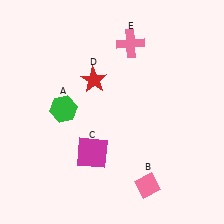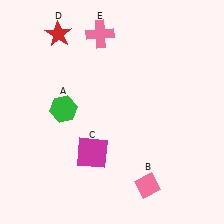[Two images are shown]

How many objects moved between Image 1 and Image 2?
2 objects moved between the two images.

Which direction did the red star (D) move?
The red star (D) moved up.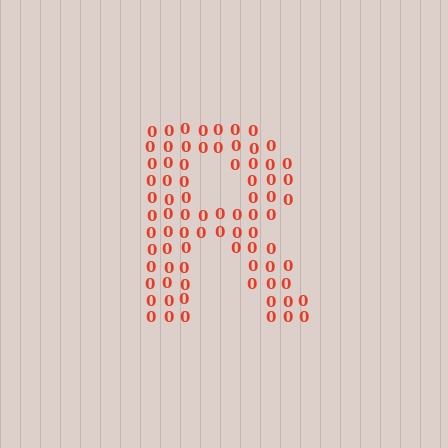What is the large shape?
The large shape is the letter R.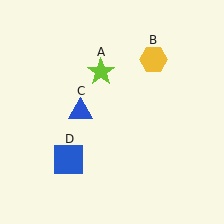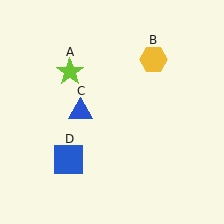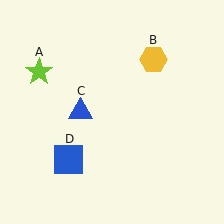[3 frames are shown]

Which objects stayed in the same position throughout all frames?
Yellow hexagon (object B) and blue triangle (object C) and blue square (object D) remained stationary.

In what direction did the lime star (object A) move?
The lime star (object A) moved left.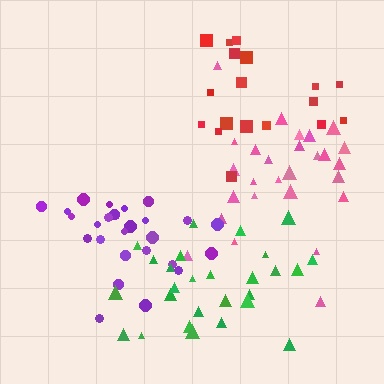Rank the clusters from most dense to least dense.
purple, red, green, pink.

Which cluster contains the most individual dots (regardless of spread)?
Pink (28).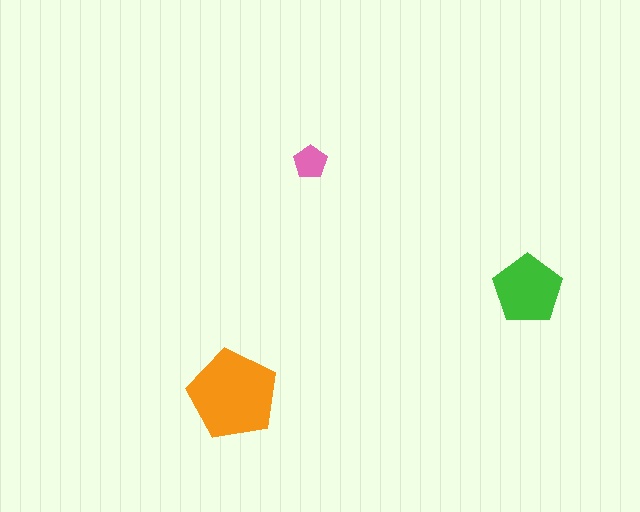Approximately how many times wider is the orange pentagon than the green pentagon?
About 1.5 times wider.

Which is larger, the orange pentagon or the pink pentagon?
The orange one.